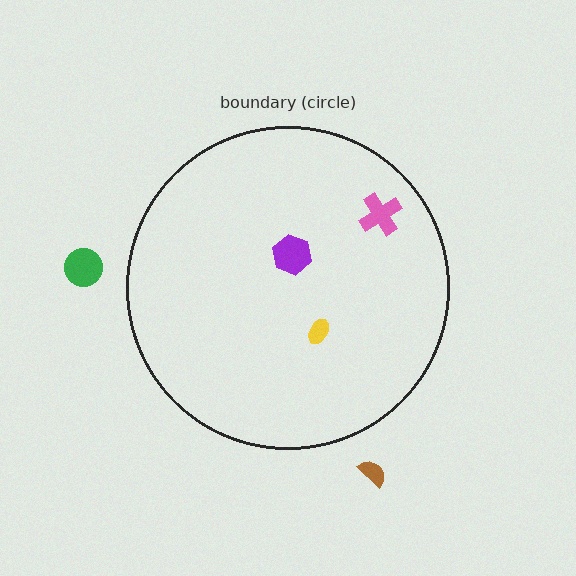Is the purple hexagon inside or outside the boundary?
Inside.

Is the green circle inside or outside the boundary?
Outside.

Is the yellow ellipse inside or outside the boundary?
Inside.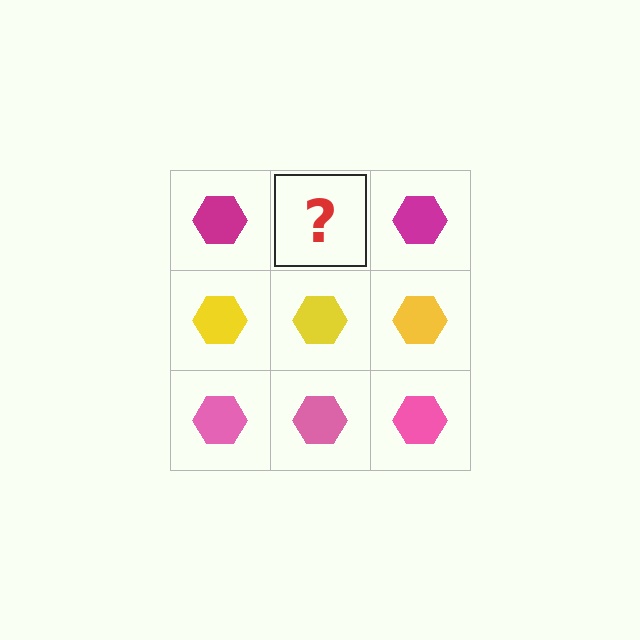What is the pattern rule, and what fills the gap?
The rule is that each row has a consistent color. The gap should be filled with a magenta hexagon.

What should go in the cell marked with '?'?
The missing cell should contain a magenta hexagon.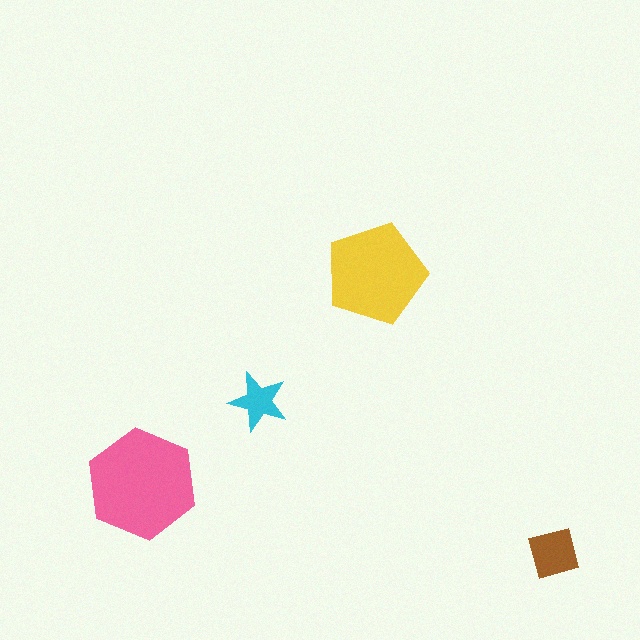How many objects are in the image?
There are 4 objects in the image.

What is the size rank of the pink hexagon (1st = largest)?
1st.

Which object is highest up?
The yellow pentagon is topmost.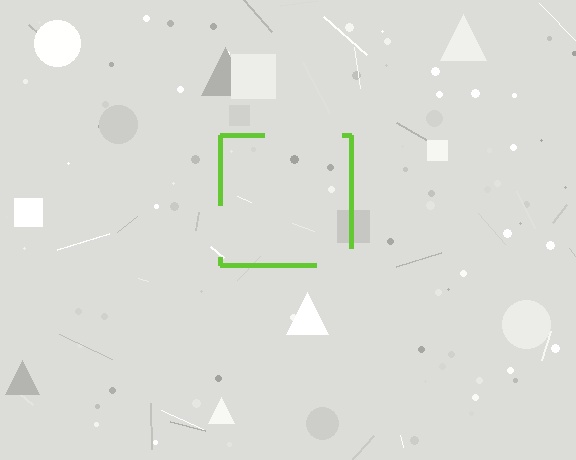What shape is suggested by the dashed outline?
The dashed outline suggests a square.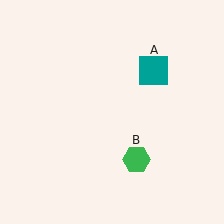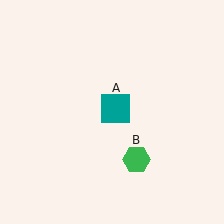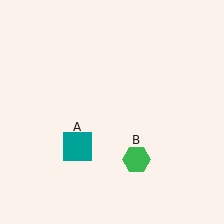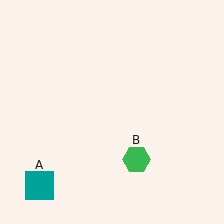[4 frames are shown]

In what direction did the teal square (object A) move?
The teal square (object A) moved down and to the left.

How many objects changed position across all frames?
1 object changed position: teal square (object A).